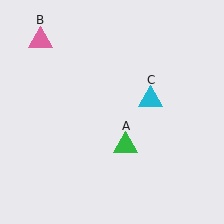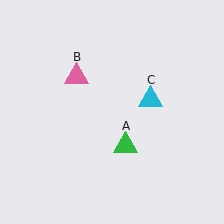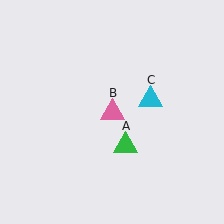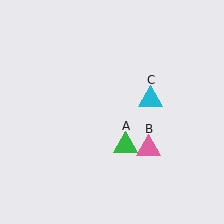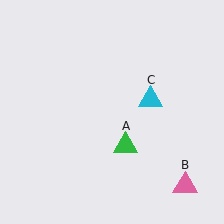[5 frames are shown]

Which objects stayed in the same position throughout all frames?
Green triangle (object A) and cyan triangle (object C) remained stationary.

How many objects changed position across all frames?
1 object changed position: pink triangle (object B).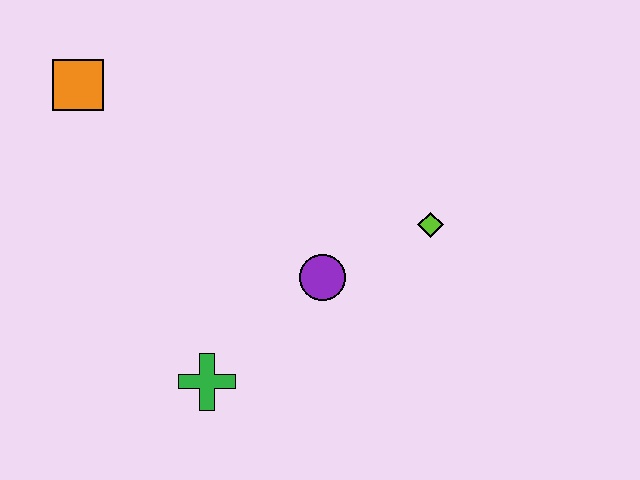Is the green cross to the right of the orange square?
Yes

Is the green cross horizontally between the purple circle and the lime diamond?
No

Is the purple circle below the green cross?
No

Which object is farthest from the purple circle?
The orange square is farthest from the purple circle.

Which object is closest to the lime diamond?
The purple circle is closest to the lime diamond.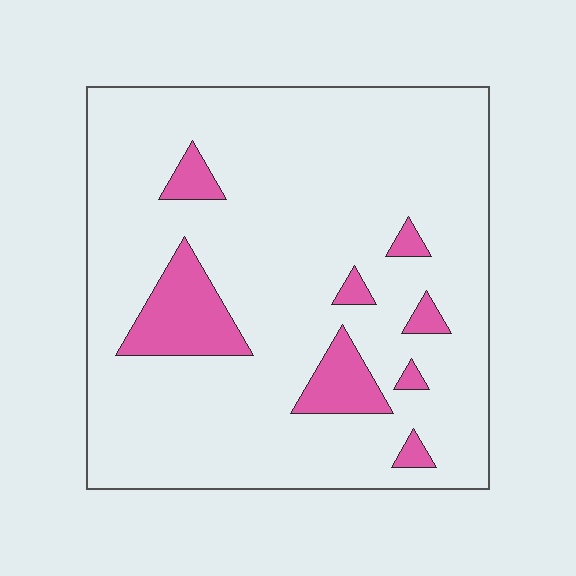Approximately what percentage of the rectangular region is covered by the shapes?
Approximately 10%.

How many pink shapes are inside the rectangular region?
8.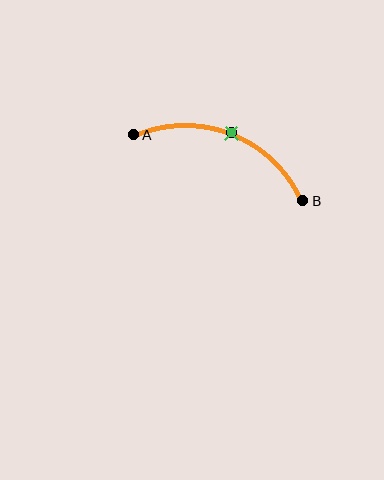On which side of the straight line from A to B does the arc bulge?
The arc bulges above the straight line connecting A and B.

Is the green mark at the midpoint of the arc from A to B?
Yes. The green mark lies on the arc at equal arc-length from both A and B — it is the arc midpoint.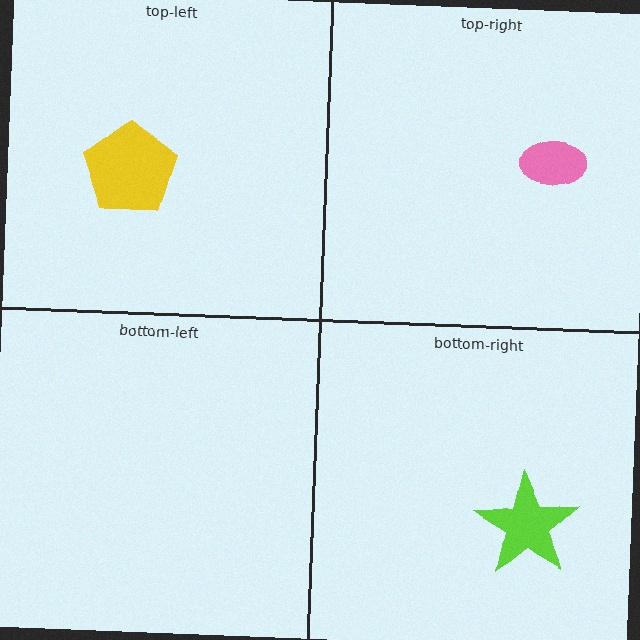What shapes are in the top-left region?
The yellow pentagon.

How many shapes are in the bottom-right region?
1.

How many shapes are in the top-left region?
1.